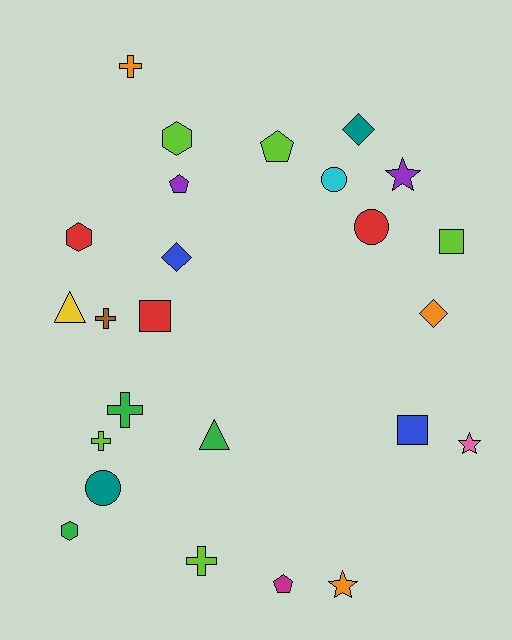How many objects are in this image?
There are 25 objects.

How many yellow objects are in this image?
There is 1 yellow object.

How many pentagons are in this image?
There are 3 pentagons.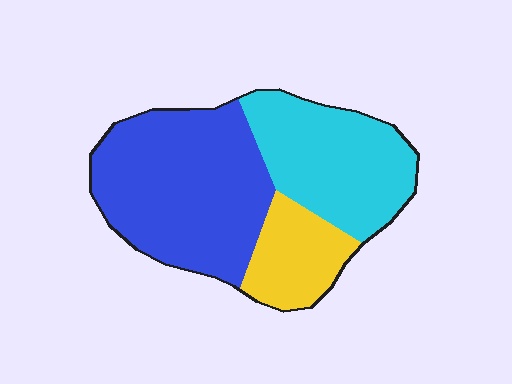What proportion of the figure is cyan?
Cyan takes up about one third (1/3) of the figure.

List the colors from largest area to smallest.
From largest to smallest: blue, cyan, yellow.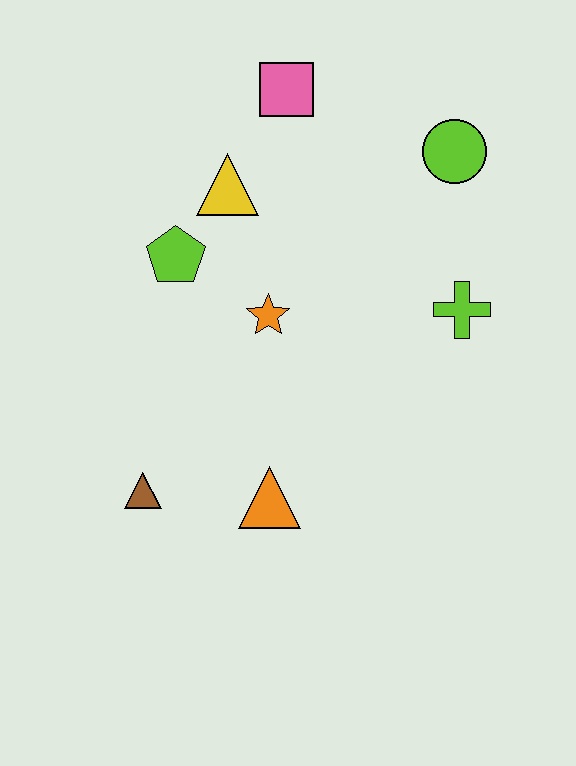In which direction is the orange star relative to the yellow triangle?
The orange star is below the yellow triangle.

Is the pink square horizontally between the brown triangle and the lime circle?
Yes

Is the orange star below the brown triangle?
No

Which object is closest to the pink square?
The yellow triangle is closest to the pink square.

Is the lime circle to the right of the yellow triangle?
Yes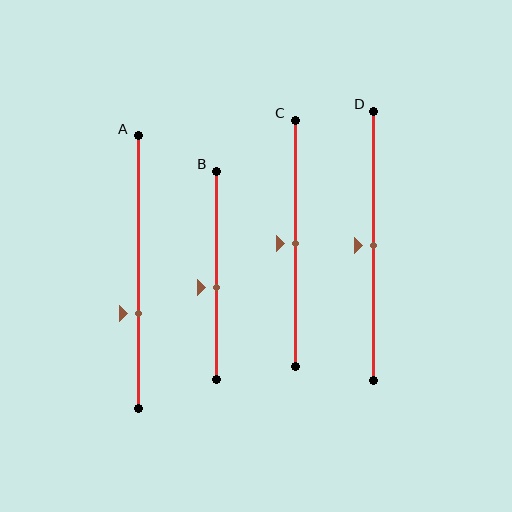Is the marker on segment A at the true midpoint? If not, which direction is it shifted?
No, the marker on segment A is shifted downward by about 15% of the segment length.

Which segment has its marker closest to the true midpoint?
Segment C has its marker closest to the true midpoint.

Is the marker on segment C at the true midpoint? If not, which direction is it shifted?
Yes, the marker on segment C is at the true midpoint.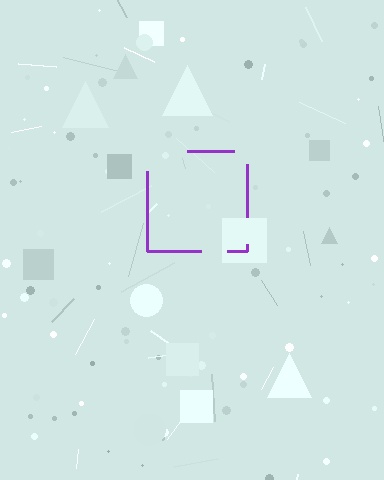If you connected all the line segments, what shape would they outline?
They would outline a square.